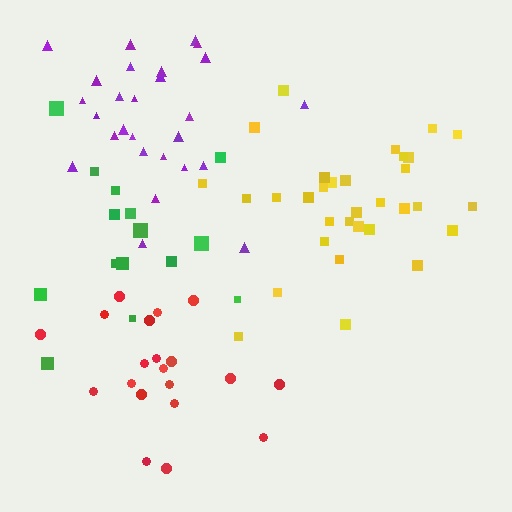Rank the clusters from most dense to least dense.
purple, yellow, red, green.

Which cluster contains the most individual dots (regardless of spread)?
Yellow (32).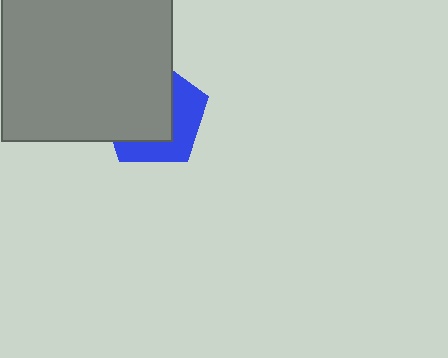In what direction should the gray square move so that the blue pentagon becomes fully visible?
The gray square should move toward the upper-left. That is the shortest direction to clear the overlap and leave the blue pentagon fully visible.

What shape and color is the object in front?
The object in front is a gray square.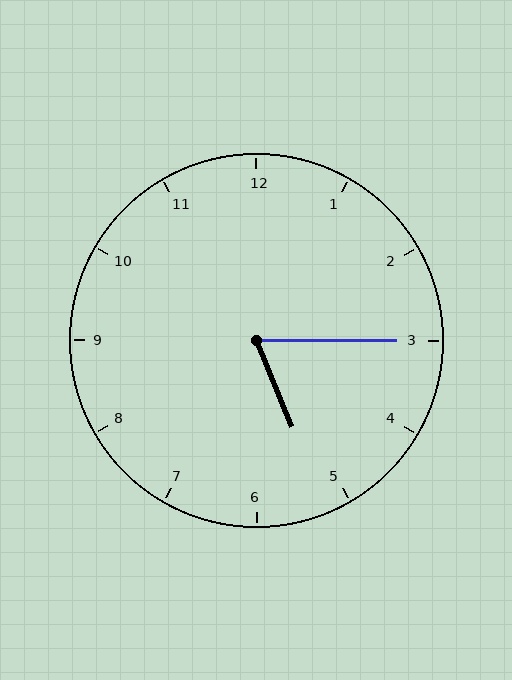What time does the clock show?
5:15.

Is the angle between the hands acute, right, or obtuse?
It is acute.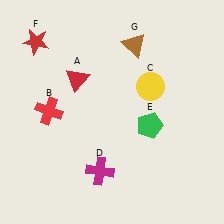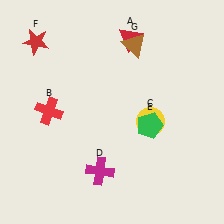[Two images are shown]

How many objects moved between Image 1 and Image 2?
2 objects moved between the two images.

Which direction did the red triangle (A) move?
The red triangle (A) moved right.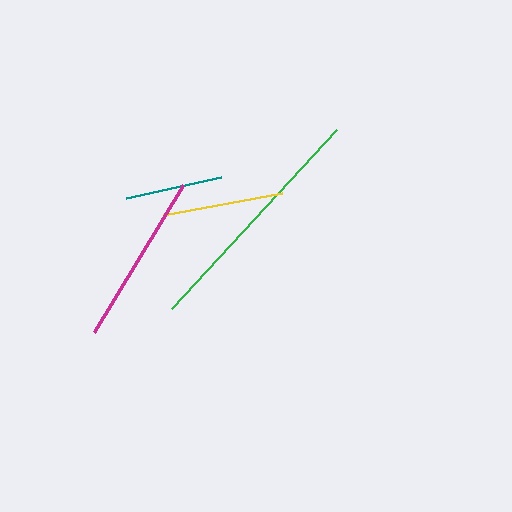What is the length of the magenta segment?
The magenta segment is approximately 172 pixels long.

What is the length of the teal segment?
The teal segment is approximately 97 pixels long.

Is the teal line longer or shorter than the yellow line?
The yellow line is longer than the teal line.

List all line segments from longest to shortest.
From longest to shortest: green, magenta, yellow, teal.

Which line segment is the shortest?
The teal line is the shortest at approximately 97 pixels.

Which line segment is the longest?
The green line is the longest at approximately 243 pixels.